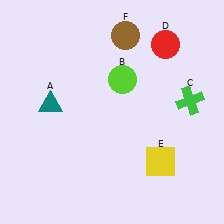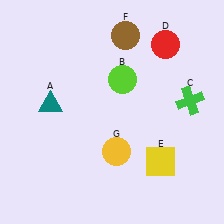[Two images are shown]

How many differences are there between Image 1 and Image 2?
There is 1 difference between the two images.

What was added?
A yellow circle (G) was added in Image 2.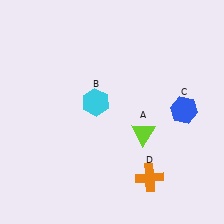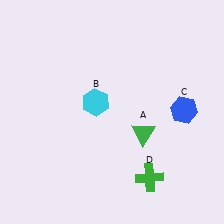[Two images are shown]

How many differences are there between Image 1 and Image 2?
There are 2 differences between the two images.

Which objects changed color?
A changed from lime to green. D changed from orange to green.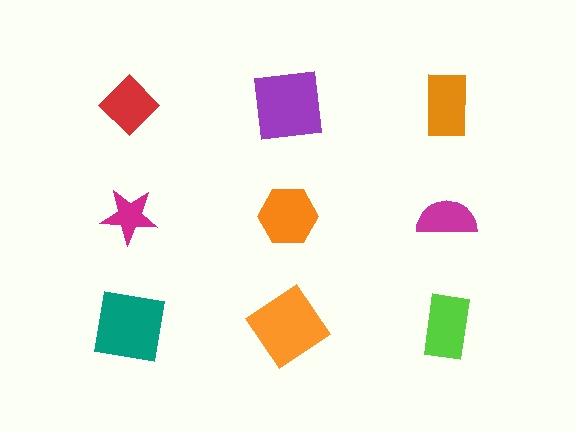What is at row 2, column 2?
An orange hexagon.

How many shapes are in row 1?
3 shapes.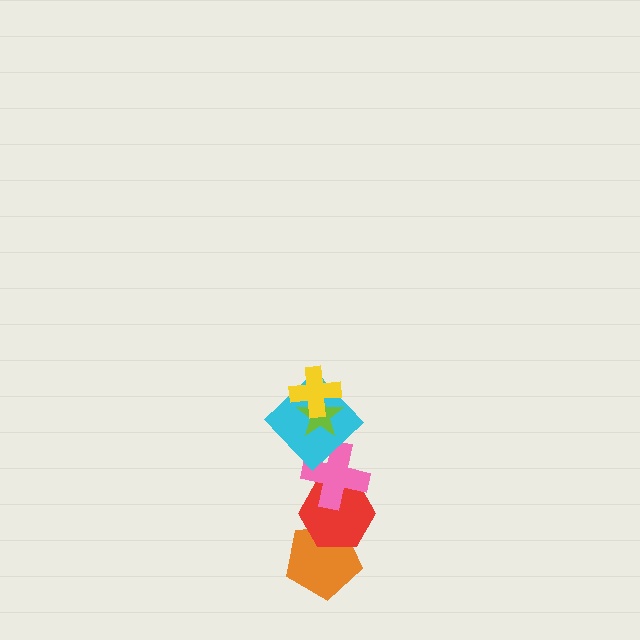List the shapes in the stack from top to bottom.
From top to bottom: the yellow cross, the lime star, the cyan diamond, the pink cross, the red hexagon, the orange pentagon.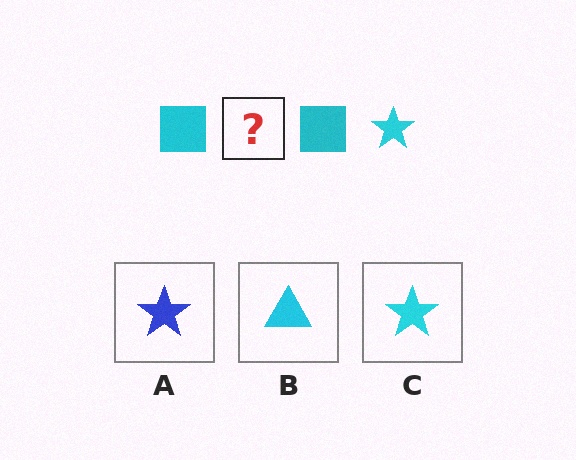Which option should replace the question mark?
Option C.